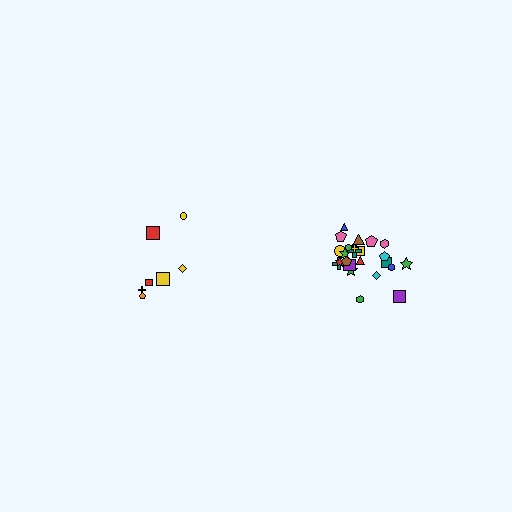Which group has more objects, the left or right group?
The right group.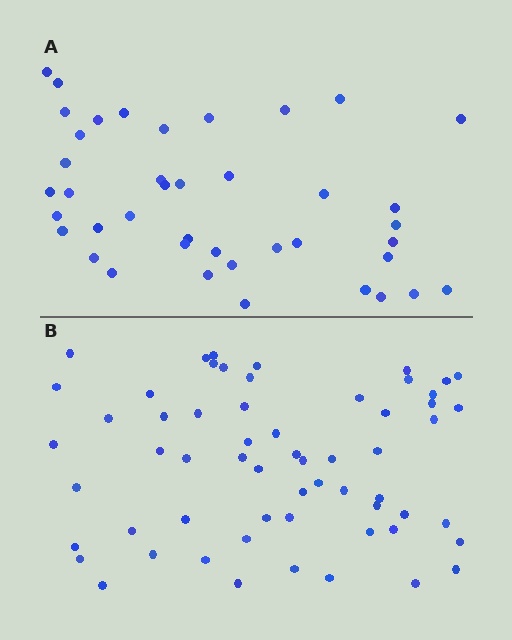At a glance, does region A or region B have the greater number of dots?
Region B (the bottom region) has more dots.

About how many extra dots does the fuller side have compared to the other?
Region B has approximately 20 more dots than region A.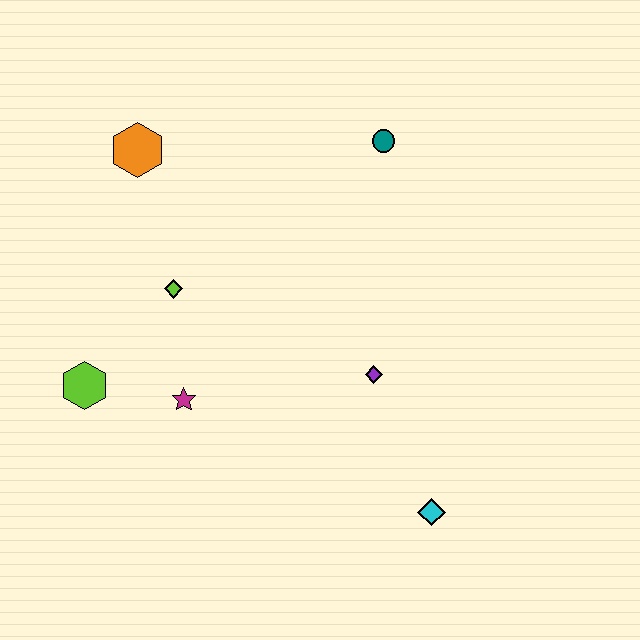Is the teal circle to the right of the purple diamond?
Yes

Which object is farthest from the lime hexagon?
The teal circle is farthest from the lime hexagon.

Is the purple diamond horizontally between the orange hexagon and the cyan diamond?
Yes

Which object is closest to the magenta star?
The lime hexagon is closest to the magenta star.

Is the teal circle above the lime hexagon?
Yes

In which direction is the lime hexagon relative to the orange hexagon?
The lime hexagon is below the orange hexagon.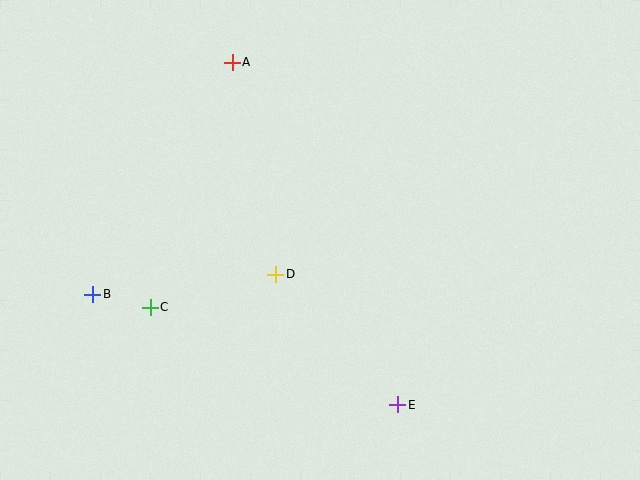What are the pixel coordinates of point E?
Point E is at (398, 405).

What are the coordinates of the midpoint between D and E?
The midpoint between D and E is at (337, 339).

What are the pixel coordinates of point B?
Point B is at (93, 294).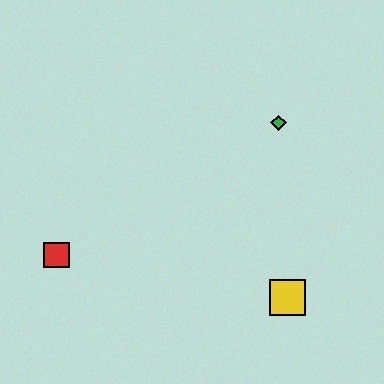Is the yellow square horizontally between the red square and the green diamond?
No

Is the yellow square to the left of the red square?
No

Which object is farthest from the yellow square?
The red square is farthest from the yellow square.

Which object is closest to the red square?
The yellow square is closest to the red square.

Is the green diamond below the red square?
No